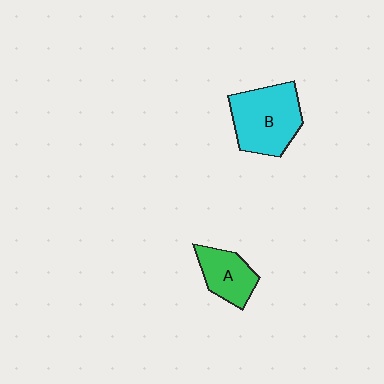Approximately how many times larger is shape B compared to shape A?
Approximately 1.7 times.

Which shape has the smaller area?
Shape A (green).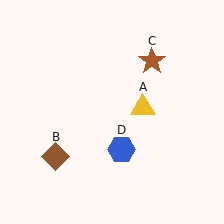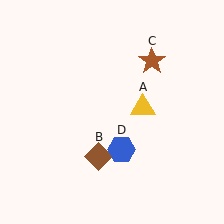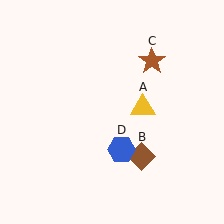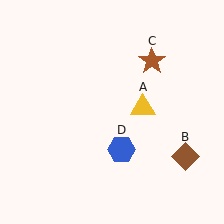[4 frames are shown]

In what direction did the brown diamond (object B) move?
The brown diamond (object B) moved right.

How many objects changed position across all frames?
1 object changed position: brown diamond (object B).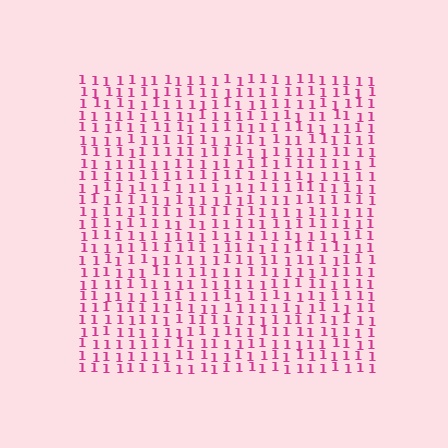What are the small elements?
The small elements are digit 1's.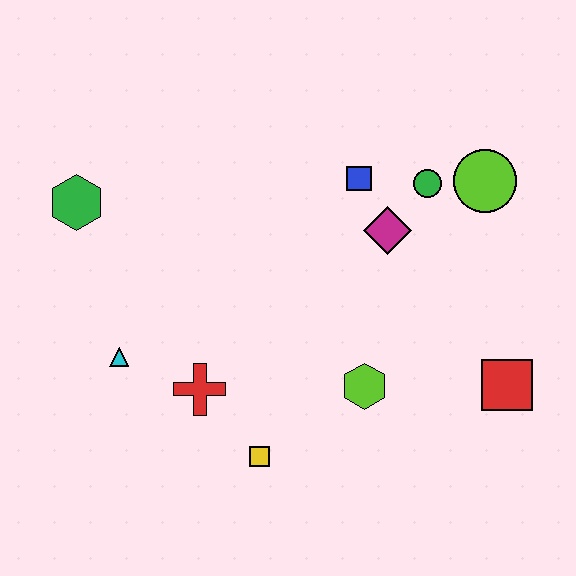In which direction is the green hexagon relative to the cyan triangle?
The green hexagon is above the cyan triangle.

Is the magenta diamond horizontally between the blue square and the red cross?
No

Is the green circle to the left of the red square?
Yes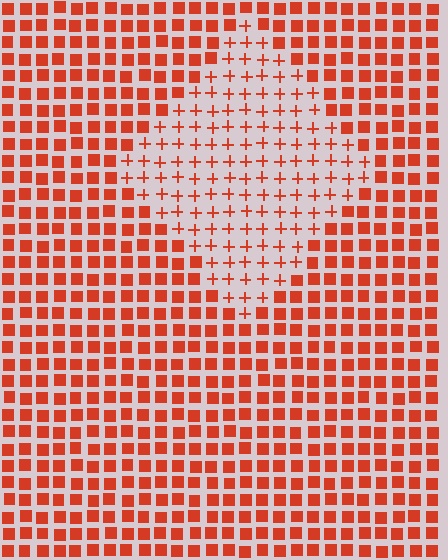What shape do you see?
I see a diamond.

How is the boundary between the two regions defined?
The boundary is defined by a change in element shape: plus signs inside vs. squares outside. All elements share the same color and spacing.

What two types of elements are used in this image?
The image uses plus signs inside the diamond region and squares outside it.